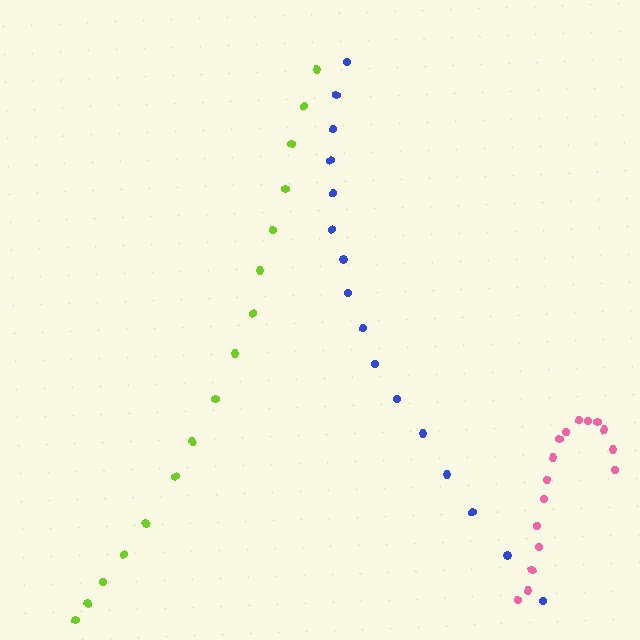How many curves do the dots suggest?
There are 3 distinct paths.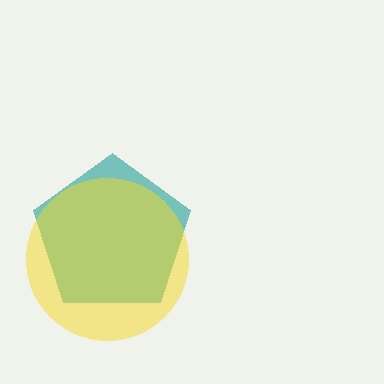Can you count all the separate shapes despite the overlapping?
Yes, there are 2 separate shapes.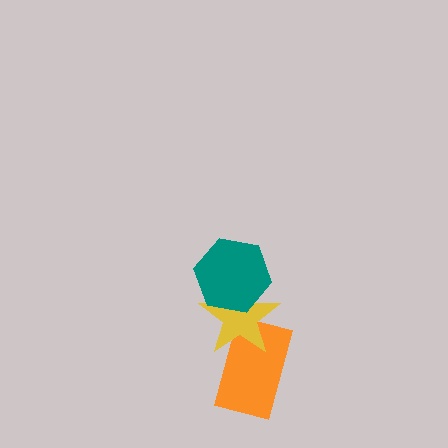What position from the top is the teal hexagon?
The teal hexagon is 1st from the top.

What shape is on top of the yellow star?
The teal hexagon is on top of the yellow star.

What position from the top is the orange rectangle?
The orange rectangle is 3rd from the top.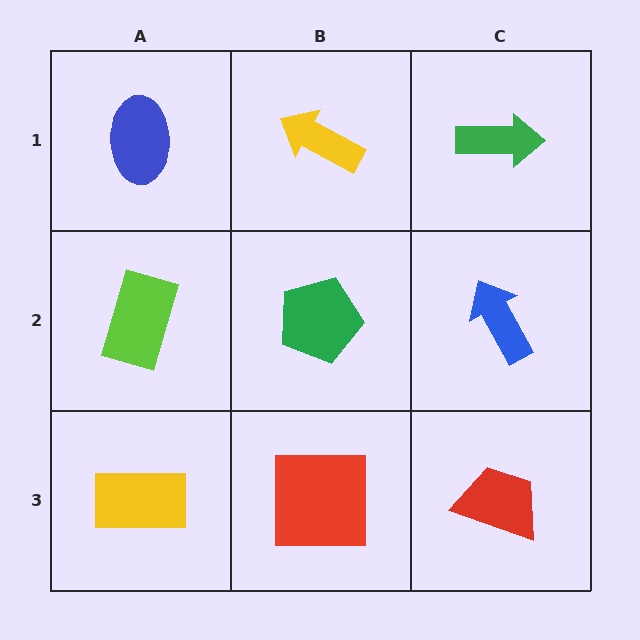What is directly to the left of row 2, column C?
A green pentagon.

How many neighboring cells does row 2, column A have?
3.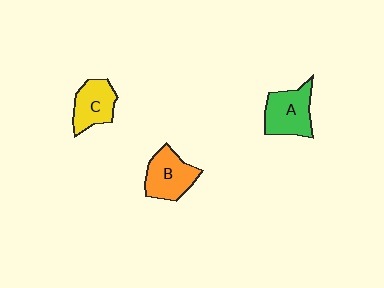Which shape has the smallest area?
Shape C (yellow).